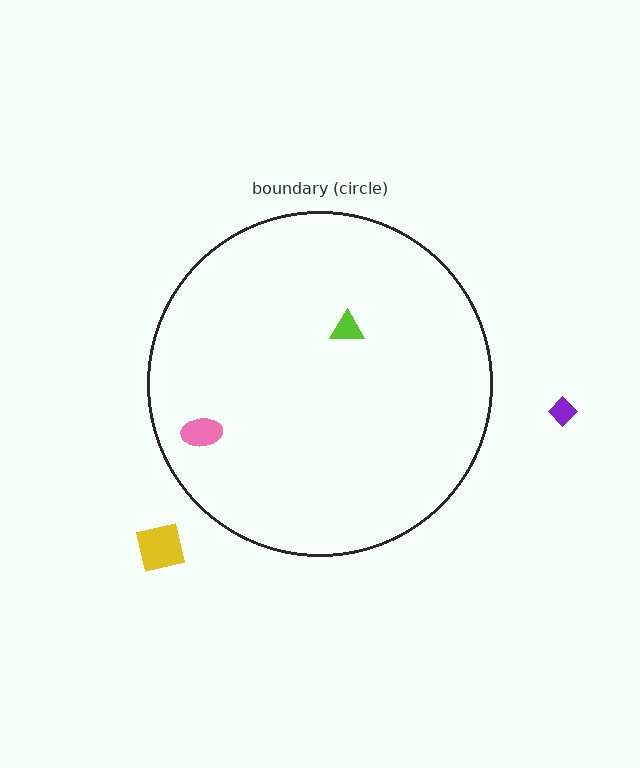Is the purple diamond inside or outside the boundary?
Outside.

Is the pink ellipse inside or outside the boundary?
Inside.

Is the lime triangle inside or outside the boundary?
Inside.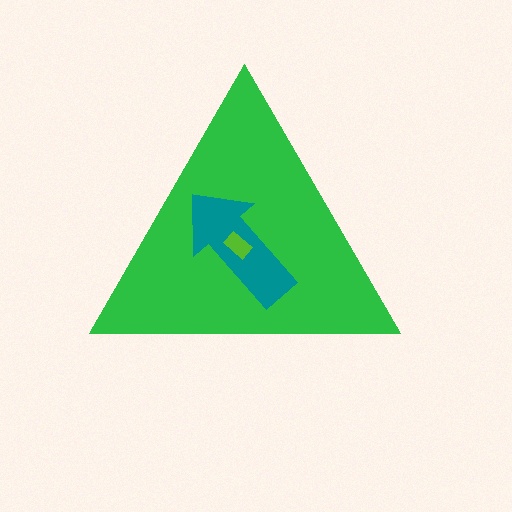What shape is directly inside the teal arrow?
The lime rectangle.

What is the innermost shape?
The lime rectangle.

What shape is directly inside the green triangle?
The teal arrow.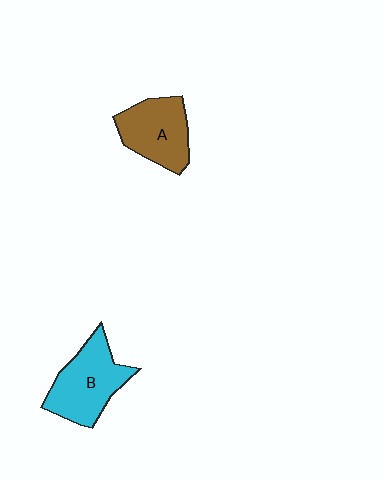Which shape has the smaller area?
Shape A (brown).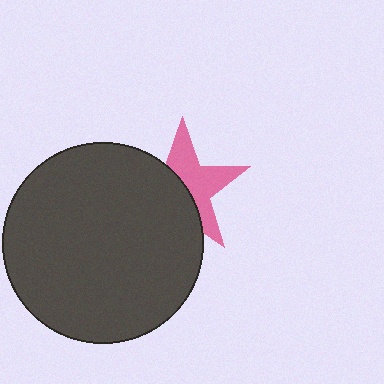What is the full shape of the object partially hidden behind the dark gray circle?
The partially hidden object is a pink star.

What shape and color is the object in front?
The object in front is a dark gray circle.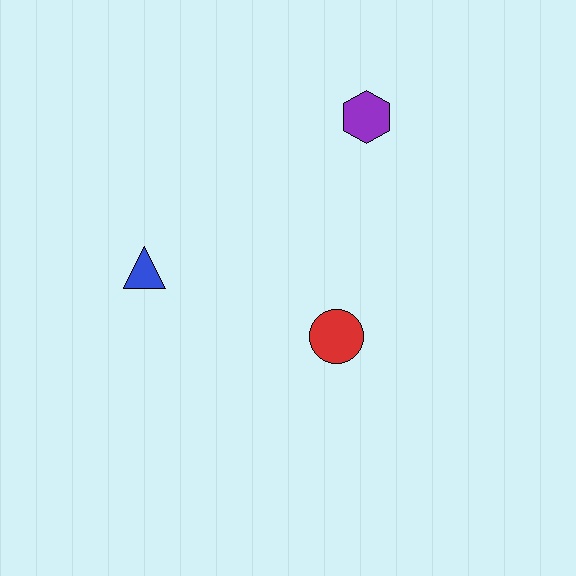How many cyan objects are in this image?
There are no cyan objects.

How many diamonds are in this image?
There are no diamonds.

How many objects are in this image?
There are 3 objects.